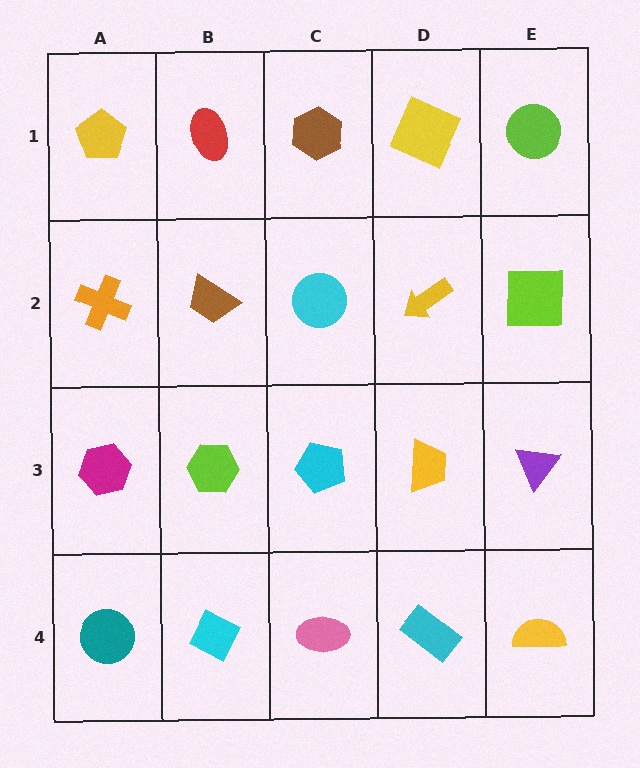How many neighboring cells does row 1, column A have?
2.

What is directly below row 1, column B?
A brown trapezoid.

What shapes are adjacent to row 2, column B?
A red ellipse (row 1, column B), a lime hexagon (row 3, column B), an orange cross (row 2, column A), a cyan circle (row 2, column C).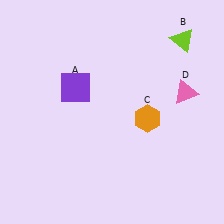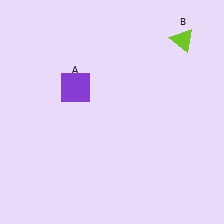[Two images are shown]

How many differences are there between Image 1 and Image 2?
There are 2 differences between the two images.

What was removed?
The pink triangle (D), the orange hexagon (C) were removed in Image 2.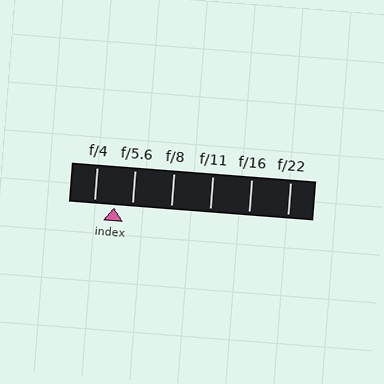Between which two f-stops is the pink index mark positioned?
The index mark is between f/4 and f/5.6.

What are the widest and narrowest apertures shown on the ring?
The widest aperture shown is f/4 and the narrowest is f/22.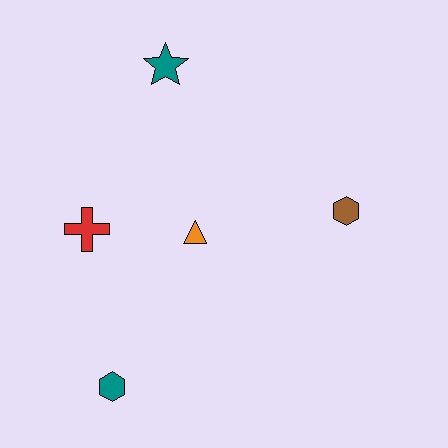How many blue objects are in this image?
There are no blue objects.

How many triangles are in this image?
There is 1 triangle.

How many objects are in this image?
There are 5 objects.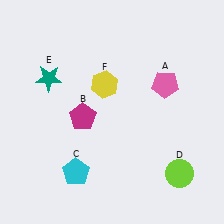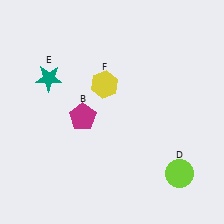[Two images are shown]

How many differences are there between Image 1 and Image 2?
There are 2 differences between the two images.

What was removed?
The pink pentagon (A), the cyan pentagon (C) were removed in Image 2.